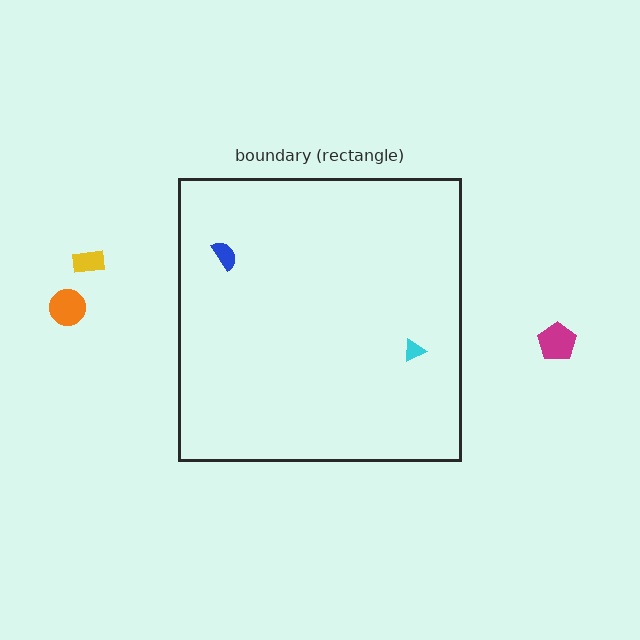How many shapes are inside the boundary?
2 inside, 3 outside.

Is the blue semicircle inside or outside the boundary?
Inside.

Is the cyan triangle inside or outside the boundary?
Inside.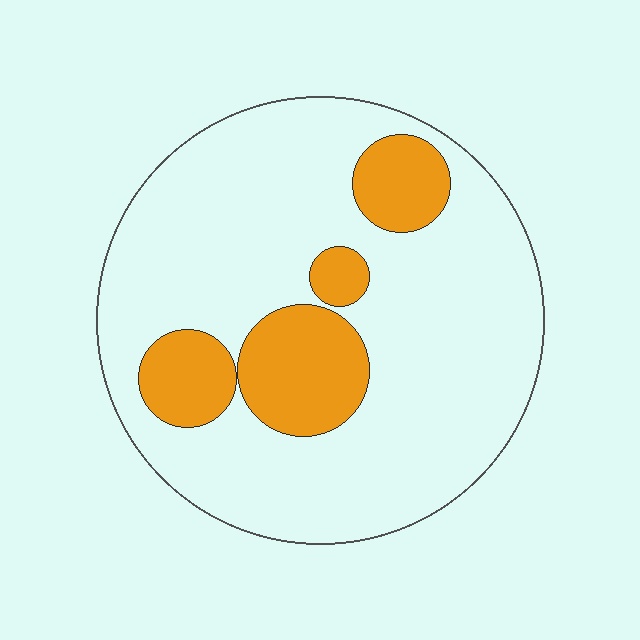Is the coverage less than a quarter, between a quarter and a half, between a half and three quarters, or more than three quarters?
Less than a quarter.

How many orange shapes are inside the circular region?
4.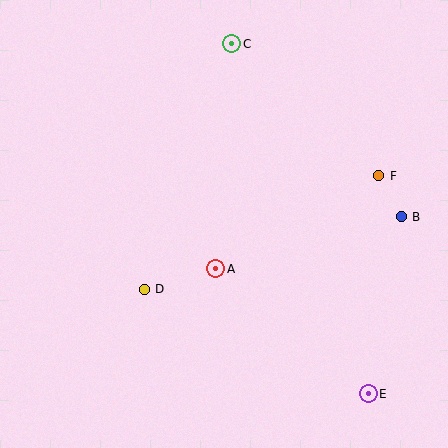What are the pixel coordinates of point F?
Point F is at (379, 176).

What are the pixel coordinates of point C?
Point C is at (232, 44).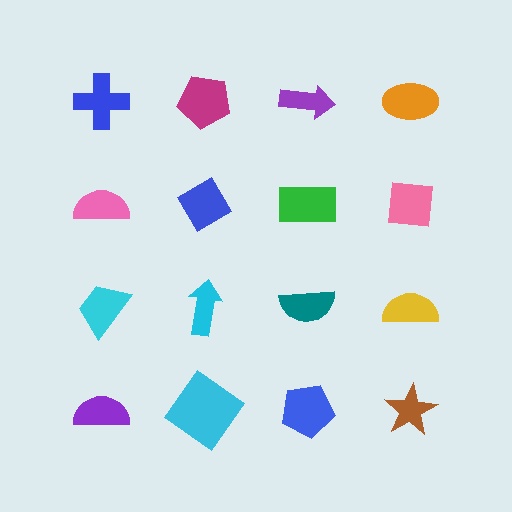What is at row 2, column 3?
A green rectangle.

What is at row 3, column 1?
A cyan trapezoid.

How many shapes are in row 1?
4 shapes.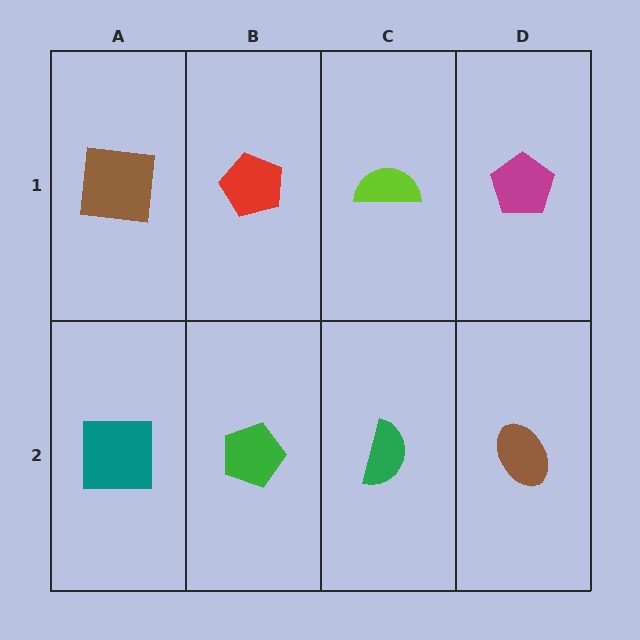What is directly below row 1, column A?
A teal square.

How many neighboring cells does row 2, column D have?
2.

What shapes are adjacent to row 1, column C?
A green semicircle (row 2, column C), a red pentagon (row 1, column B), a magenta pentagon (row 1, column D).